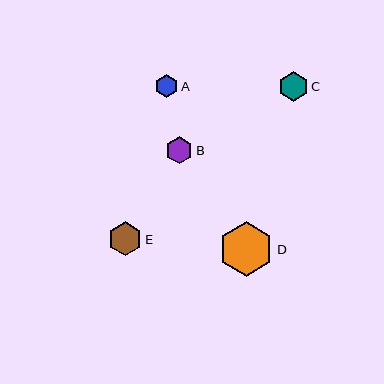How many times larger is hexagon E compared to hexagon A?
Hexagon E is approximately 1.5 times the size of hexagon A.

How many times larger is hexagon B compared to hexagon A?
Hexagon B is approximately 1.2 times the size of hexagon A.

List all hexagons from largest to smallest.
From largest to smallest: D, E, C, B, A.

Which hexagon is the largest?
Hexagon D is the largest with a size of approximately 54 pixels.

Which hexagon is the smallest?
Hexagon A is the smallest with a size of approximately 24 pixels.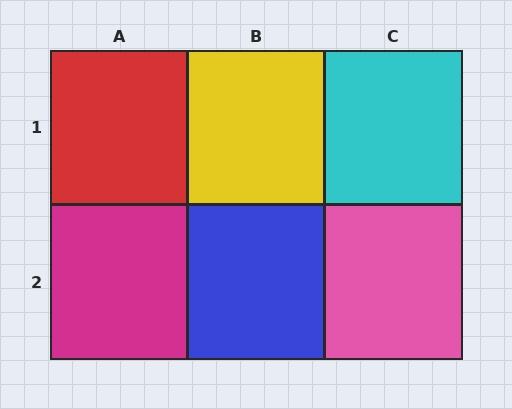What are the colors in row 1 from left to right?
Red, yellow, cyan.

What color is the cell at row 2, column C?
Pink.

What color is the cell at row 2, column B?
Blue.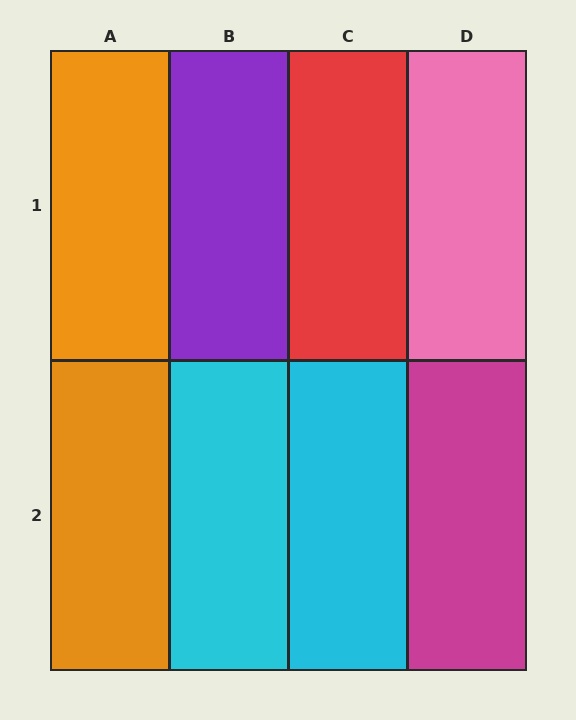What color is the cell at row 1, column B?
Purple.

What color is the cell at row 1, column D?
Pink.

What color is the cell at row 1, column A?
Orange.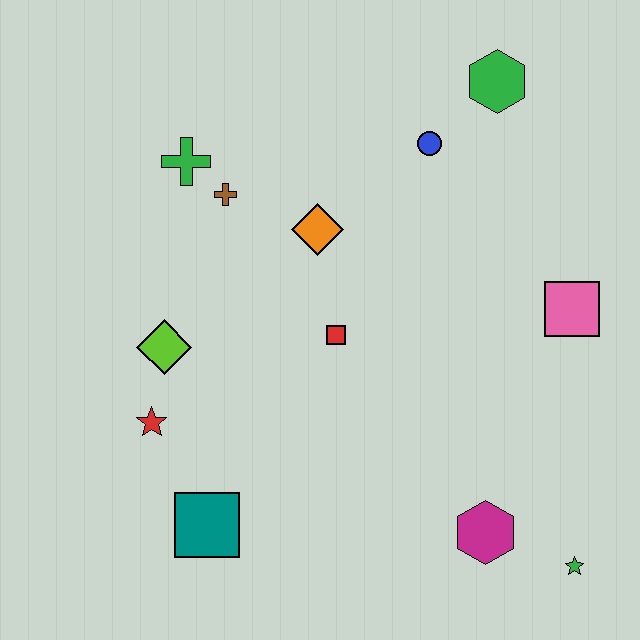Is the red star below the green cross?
Yes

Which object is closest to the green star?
The magenta hexagon is closest to the green star.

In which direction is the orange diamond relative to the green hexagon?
The orange diamond is to the left of the green hexagon.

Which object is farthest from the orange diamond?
The green star is farthest from the orange diamond.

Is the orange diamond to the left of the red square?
Yes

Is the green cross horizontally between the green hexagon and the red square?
No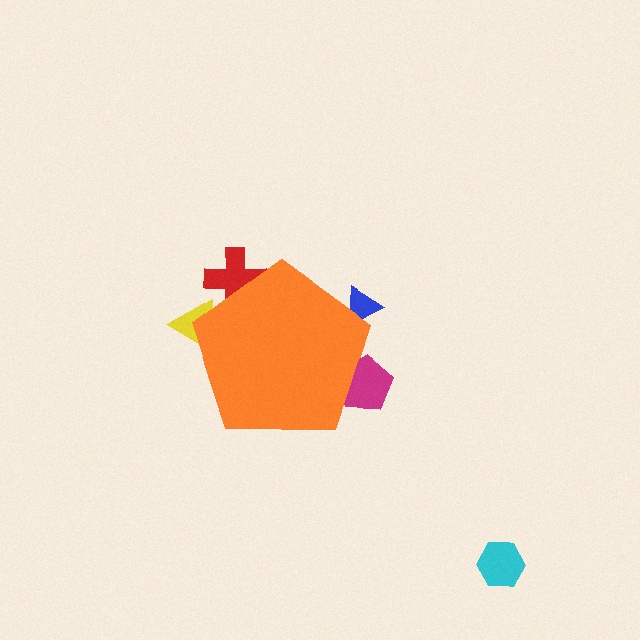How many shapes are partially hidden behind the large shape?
4 shapes are partially hidden.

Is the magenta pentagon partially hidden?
Yes, the magenta pentagon is partially hidden behind the orange pentagon.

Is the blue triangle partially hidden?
Yes, the blue triangle is partially hidden behind the orange pentagon.